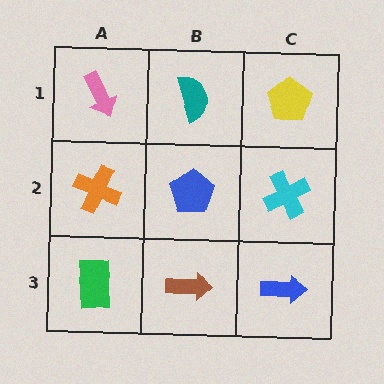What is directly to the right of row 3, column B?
A blue arrow.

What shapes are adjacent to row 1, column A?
An orange cross (row 2, column A), a teal semicircle (row 1, column B).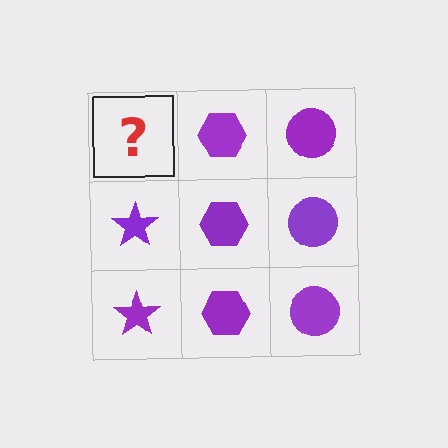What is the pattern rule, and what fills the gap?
The rule is that each column has a consistent shape. The gap should be filled with a purple star.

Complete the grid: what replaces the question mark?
The question mark should be replaced with a purple star.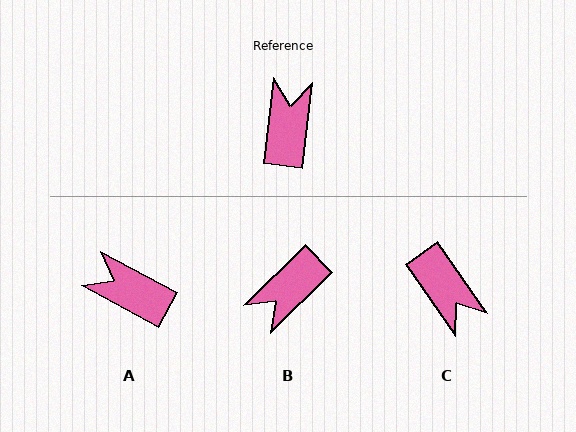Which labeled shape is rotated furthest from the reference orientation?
B, about 141 degrees away.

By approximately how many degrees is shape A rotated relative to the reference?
Approximately 69 degrees counter-clockwise.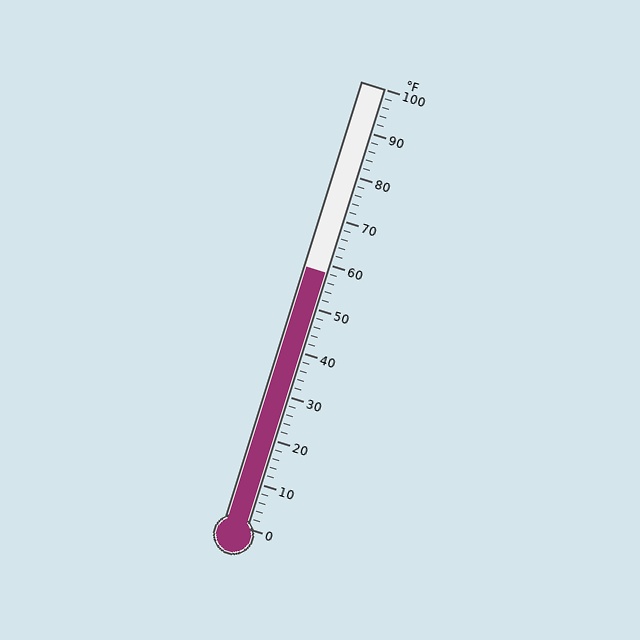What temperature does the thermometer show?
The thermometer shows approximately 58°F.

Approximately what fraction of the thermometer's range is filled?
The thermometer is filled to approximately 60% of its range.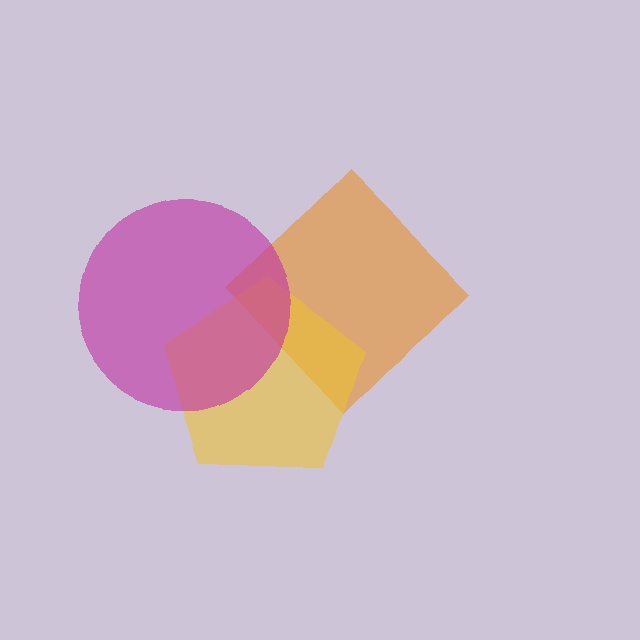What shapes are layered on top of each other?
The layered shapes are: an orange diamond, a yellow pentagon, a magenta circle.